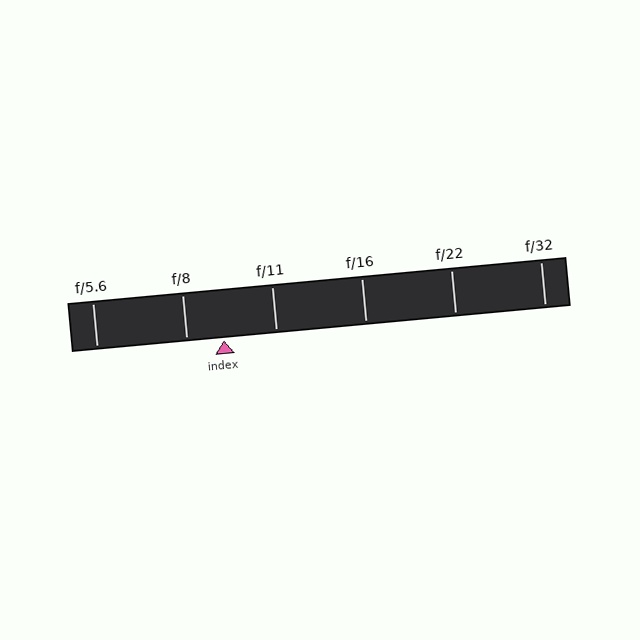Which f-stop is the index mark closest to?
The index mark is closest to f/8.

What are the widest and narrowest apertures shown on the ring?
The widest aperture shown is f/5.6 and the narrowest is f/32.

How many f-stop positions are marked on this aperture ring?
There are 6 f-stop positions marked.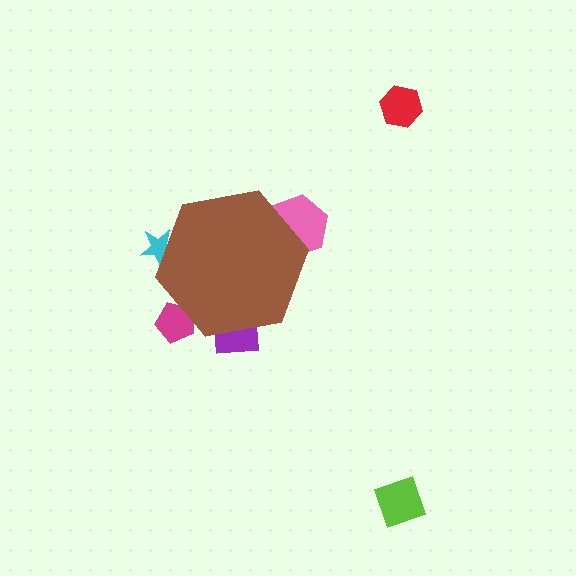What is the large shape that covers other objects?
A brown hexagon.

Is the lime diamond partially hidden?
No, the lime diamond is fully visible.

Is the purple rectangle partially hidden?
Yes, the purple rectangle is partially hidden behind the brown hexagon.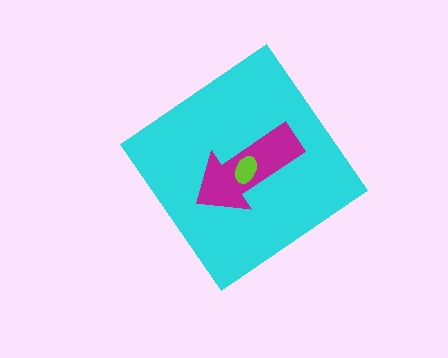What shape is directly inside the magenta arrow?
The lime ellipse.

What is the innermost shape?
The lime ellipse.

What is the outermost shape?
The cyan diamond.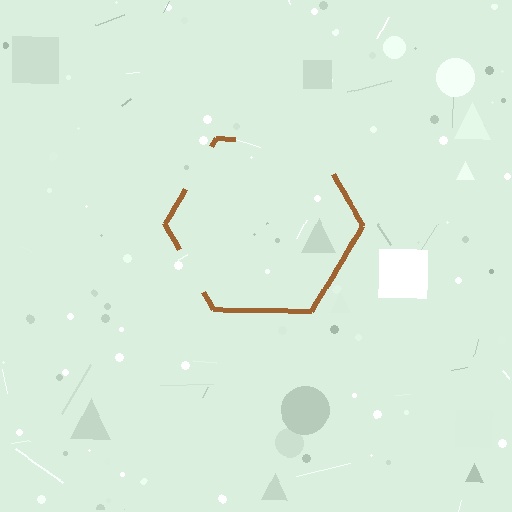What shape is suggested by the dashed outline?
The dashed outline suggests a hexagon.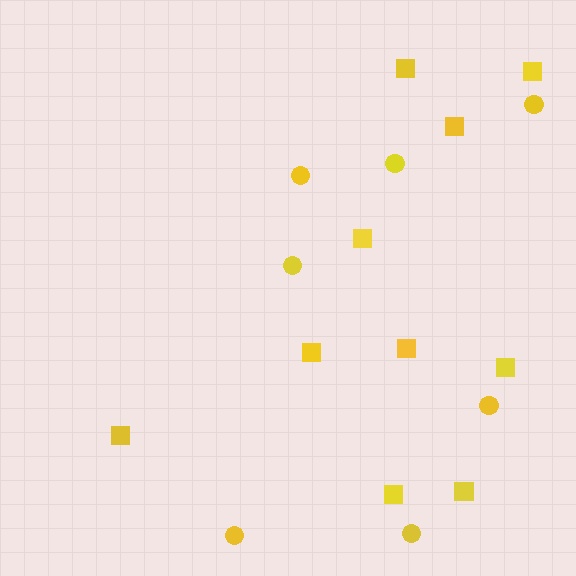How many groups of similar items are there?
There are 2 groups: one group of squares (10) and one group of circles (7).